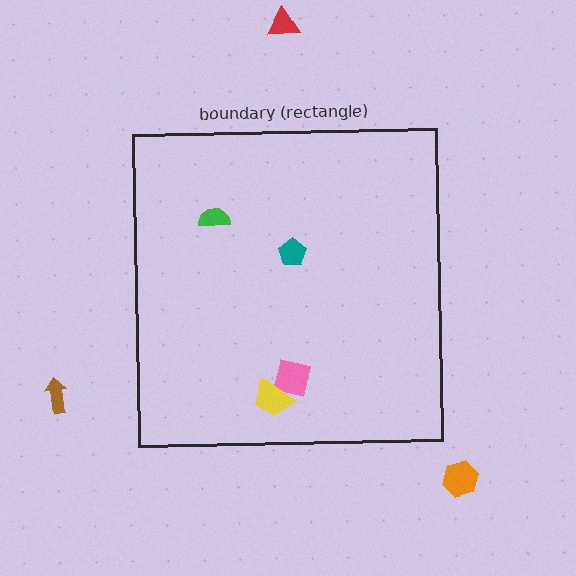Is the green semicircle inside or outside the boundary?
Inside.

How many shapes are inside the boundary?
4 inside, 3 outside.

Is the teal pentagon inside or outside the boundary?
Inside.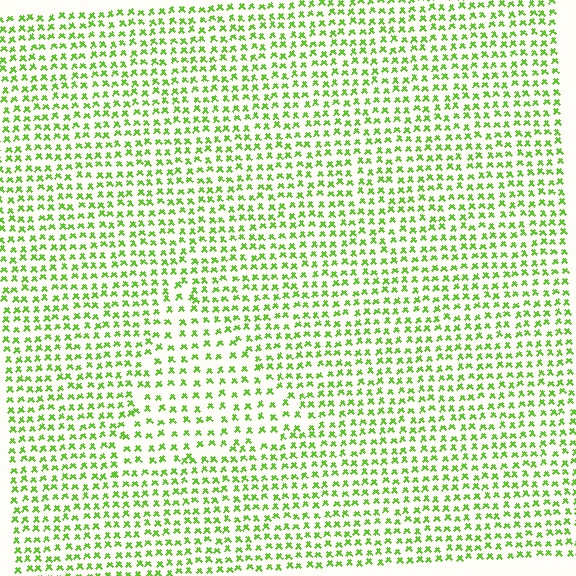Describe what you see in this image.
The image contains small lime elements arranged at two different densities. A triangle-shaped region is visible where the elements are less densely packed than the surrounding area.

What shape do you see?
I see a triangle.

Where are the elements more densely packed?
The elements are more densely packed outside the triangle boundary.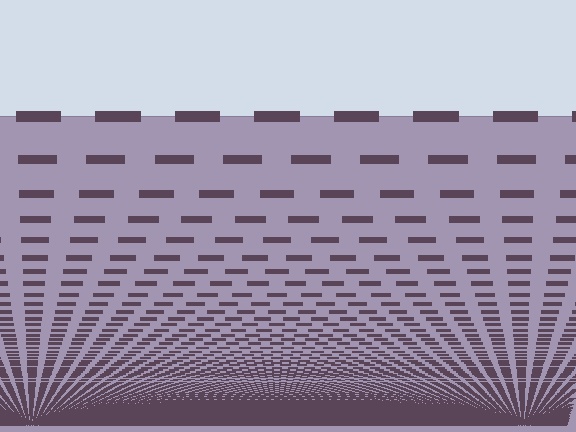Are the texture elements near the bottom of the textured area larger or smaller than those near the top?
Smaller. The gradient is inverted — elements near the bottom are smaller and denser.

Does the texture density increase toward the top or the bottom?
Density increases toward the bottom.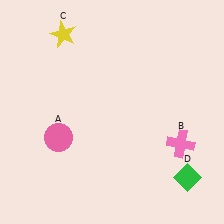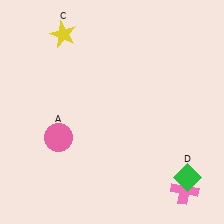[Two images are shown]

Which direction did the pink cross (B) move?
The pink cross (B) moved down.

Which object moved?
The pink cross (B) moved down.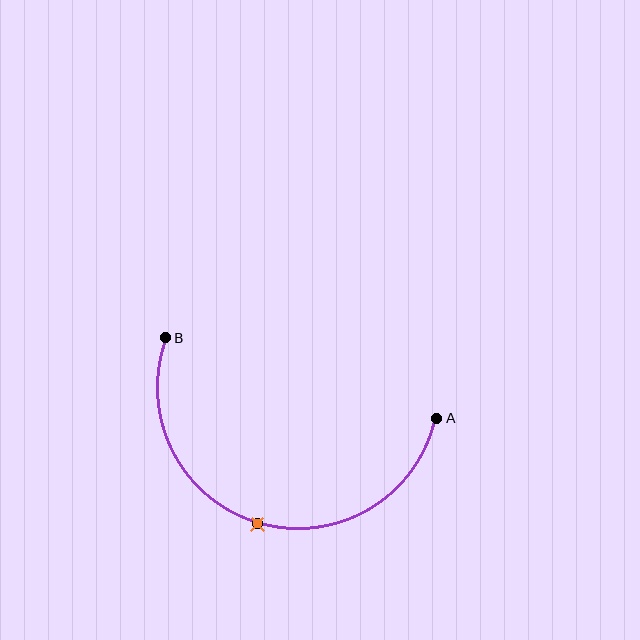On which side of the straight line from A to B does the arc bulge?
The arc bulges below the straight line connecting A and B.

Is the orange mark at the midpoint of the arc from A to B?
Yes. The orange mark lies on the arc at equal arc-length from both A and B — it is the arc midpoint.